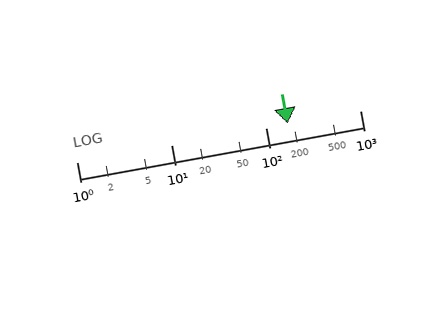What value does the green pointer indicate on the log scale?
The pointer indicates approximately 170.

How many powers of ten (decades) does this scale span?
The scale spans 3 decades, from 1 to 1000.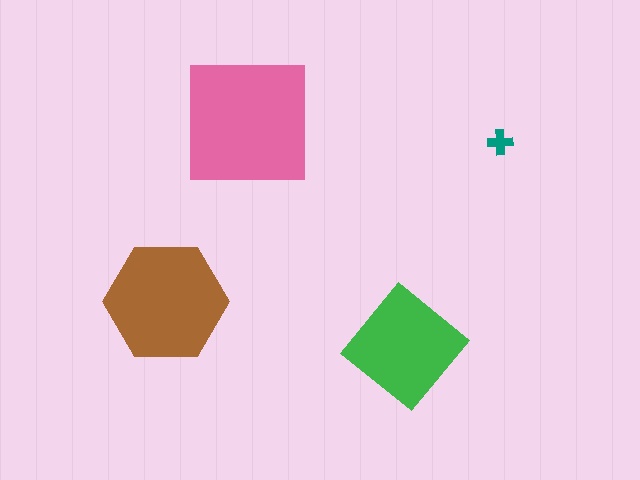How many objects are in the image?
There are 4 objects in the image.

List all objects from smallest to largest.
The teal cross, the green diamond, the brown hexagon, the pink square.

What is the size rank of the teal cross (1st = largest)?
4th.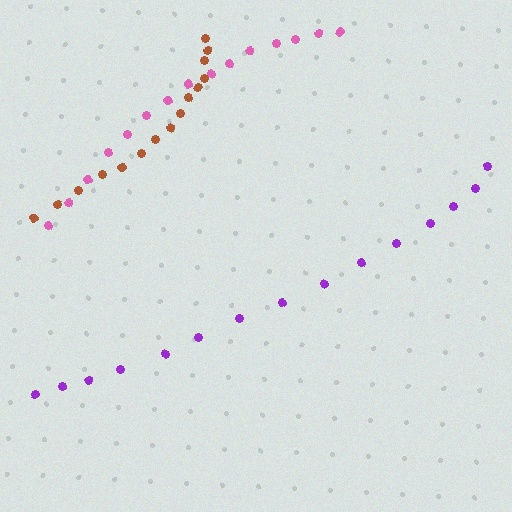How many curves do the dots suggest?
There are 3 distinct paths.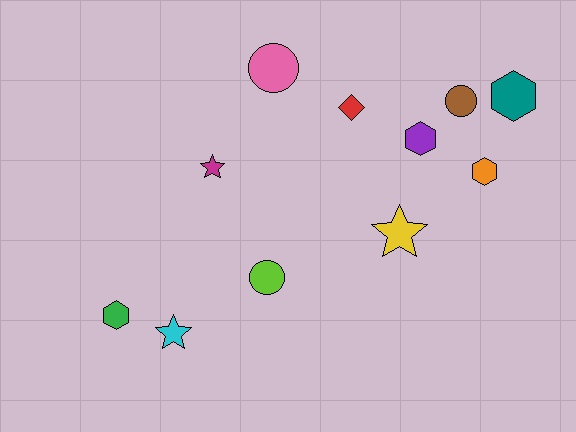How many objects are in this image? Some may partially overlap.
There are 11 objects.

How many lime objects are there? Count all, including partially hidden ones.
There is 1 lime object.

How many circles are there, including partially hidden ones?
There are 3 circles.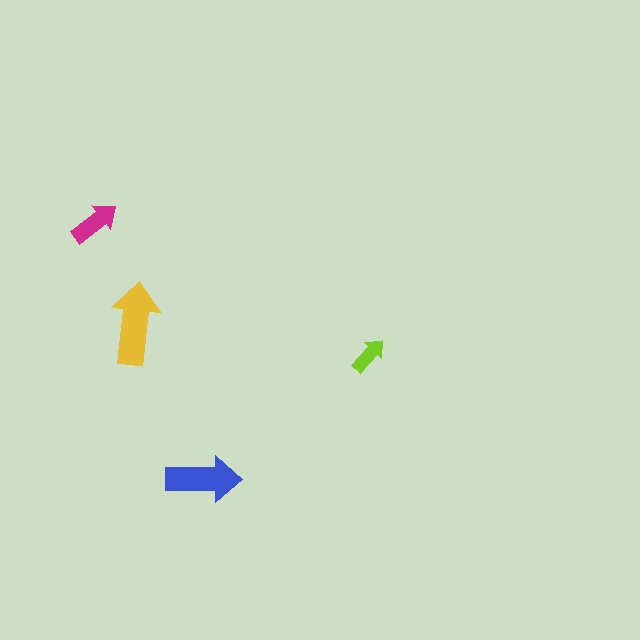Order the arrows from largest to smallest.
the yellow one, the blue one, the magenta one, the lime one.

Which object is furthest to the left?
The magenta arrow is leftmost.